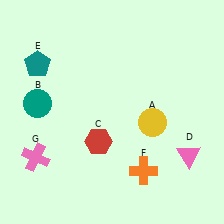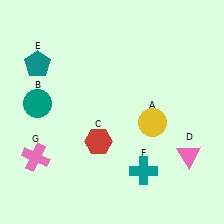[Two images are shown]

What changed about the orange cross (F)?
In Image 1, F is orange. In Image 2, it changed to teal.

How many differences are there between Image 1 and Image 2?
There is 1 difference between the two images.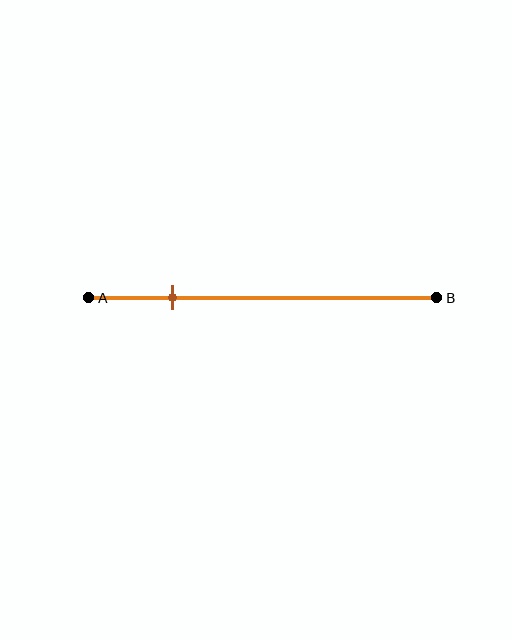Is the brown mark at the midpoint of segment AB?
No, the mark is at about 25% from A, not at the 50% midpoint.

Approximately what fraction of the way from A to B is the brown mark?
The brown mark is approximately 25% of the way from A to B.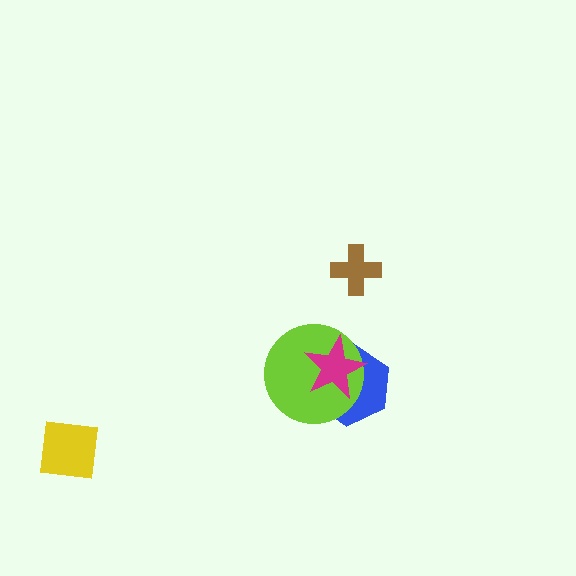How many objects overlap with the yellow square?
0 objects overlap with the yellow square.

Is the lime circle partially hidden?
Yes, it is partially covered by another shape.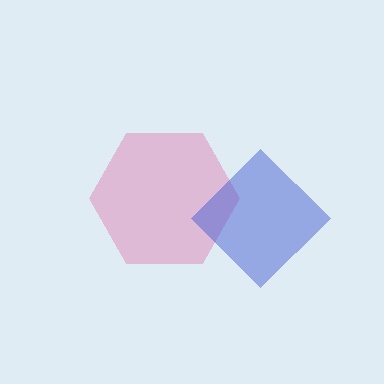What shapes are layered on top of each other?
The layered shapes are: a pink hexagon, a blue diamond.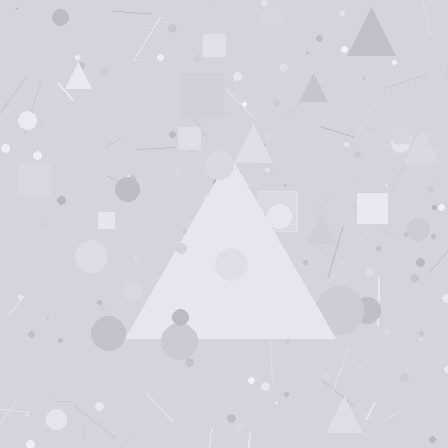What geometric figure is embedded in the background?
A triangle is embedded in the background.